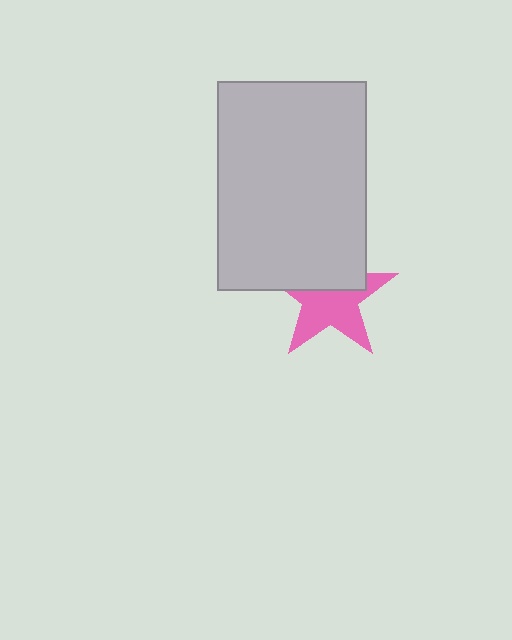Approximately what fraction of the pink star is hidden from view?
Roughly 42% of the pink star is hidden behind the light gray rectangle.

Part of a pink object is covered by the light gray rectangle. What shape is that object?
It is a star.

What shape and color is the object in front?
The object in front is a light gray rectangle.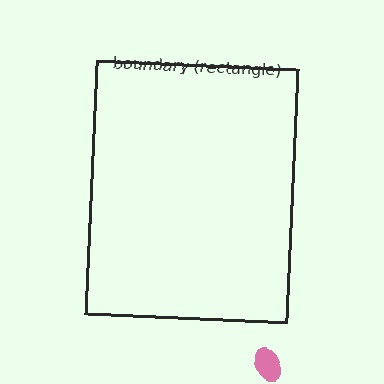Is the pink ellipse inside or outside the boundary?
Outside.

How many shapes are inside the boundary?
0 inside, 1 outside.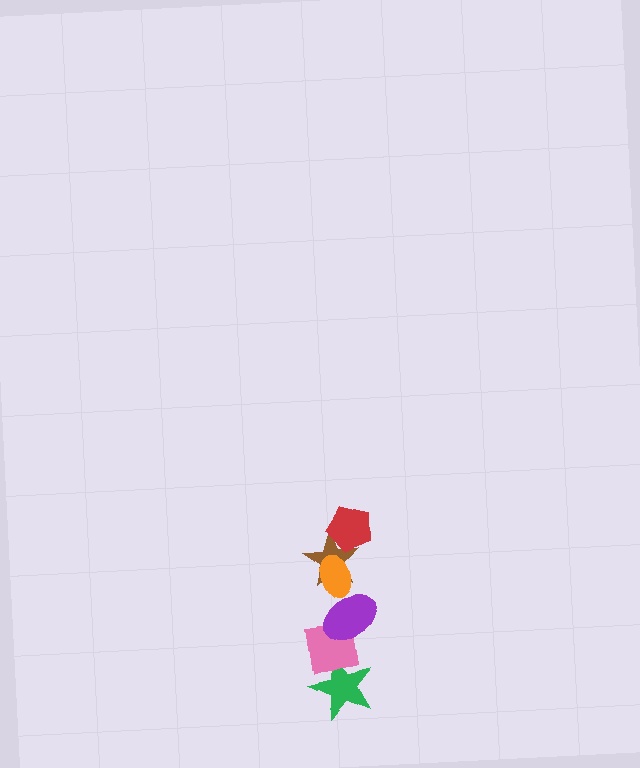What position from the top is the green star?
The green star is 6th from the top.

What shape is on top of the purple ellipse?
The brown star is on top of the purple ellipse.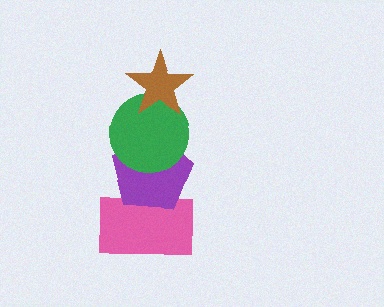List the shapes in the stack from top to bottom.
From top to bottom: the brown star, the green circle, the purple pentagon, the pink rectangle.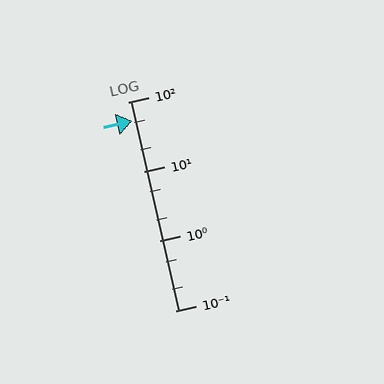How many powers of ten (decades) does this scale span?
The scale spans 3 decades, from 0.1 to 100.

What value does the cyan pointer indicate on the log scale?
The pointer indicates approximately 54.